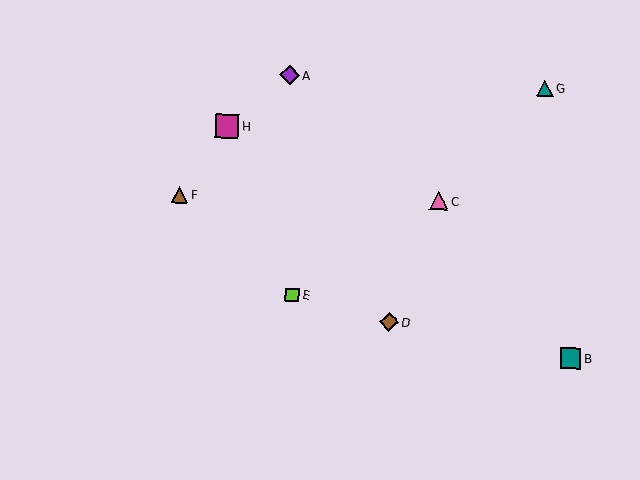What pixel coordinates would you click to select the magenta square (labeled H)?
Click at (227, 126) to select the magenta square H.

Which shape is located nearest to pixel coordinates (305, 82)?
The purple diamond (labeled A) at (290, 75) is nearest to that location.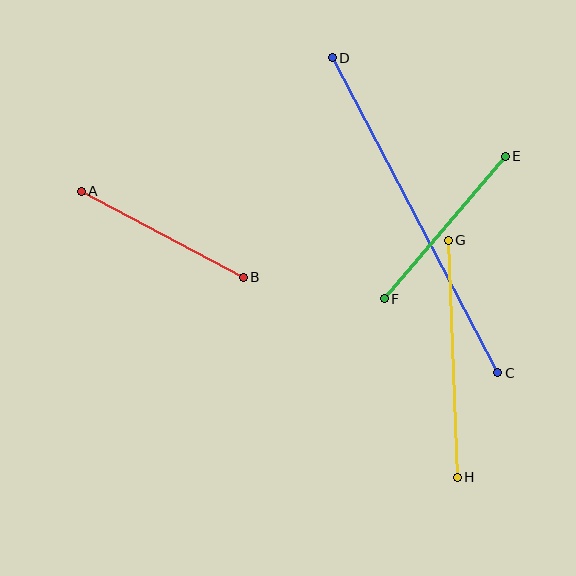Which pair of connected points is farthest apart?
Points C and D are farthest apart.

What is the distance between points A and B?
The distance is approximately 184 pixels.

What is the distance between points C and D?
The distance is approximately 356 pixels.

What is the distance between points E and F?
The distance is approximately 187 pixels.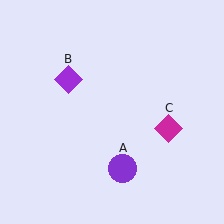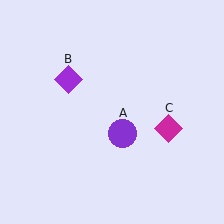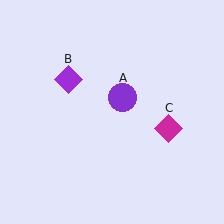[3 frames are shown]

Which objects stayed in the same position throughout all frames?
Purple diamond (object B) and magenta diamond (object C) remained stationary.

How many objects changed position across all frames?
1 object changed position: purple circle (object A).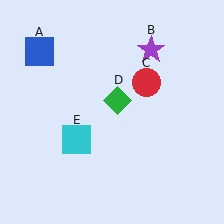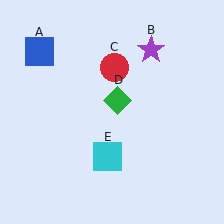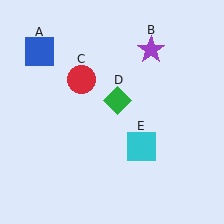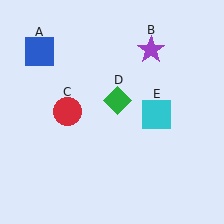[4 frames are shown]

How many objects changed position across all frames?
2 objects changed position: red circle (object C), cyan square (object E).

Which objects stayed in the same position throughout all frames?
Blue square (object A) and purple star (object B) and green diamond (object D) remained stationary.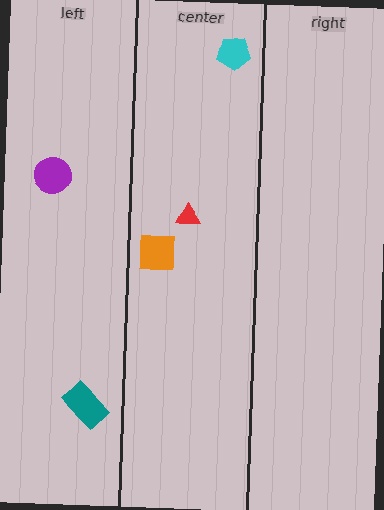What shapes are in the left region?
The teal rectangle, the purple circle.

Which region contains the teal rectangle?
The left region.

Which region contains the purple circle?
The left region.